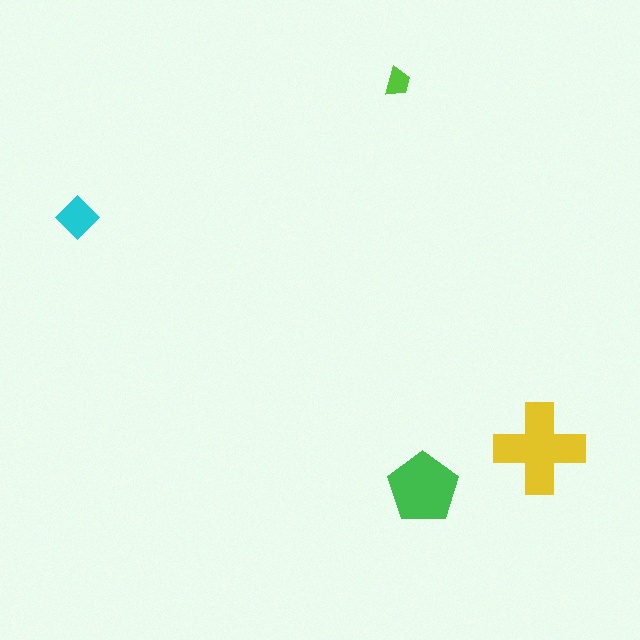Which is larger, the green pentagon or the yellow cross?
The yellow cross.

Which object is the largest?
The yellow cross.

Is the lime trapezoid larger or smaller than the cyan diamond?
Smaller.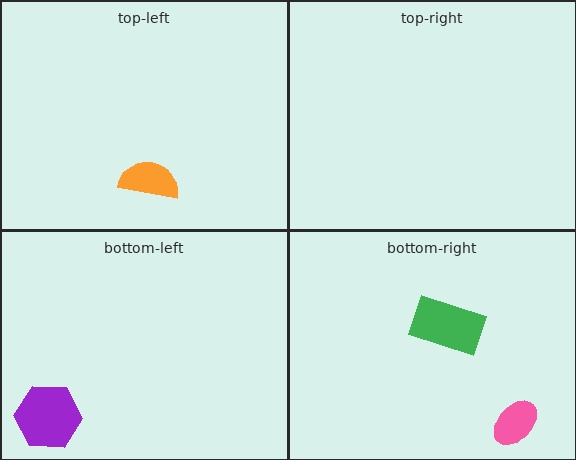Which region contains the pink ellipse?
The bottom-right region.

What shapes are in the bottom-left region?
The purple hexagon.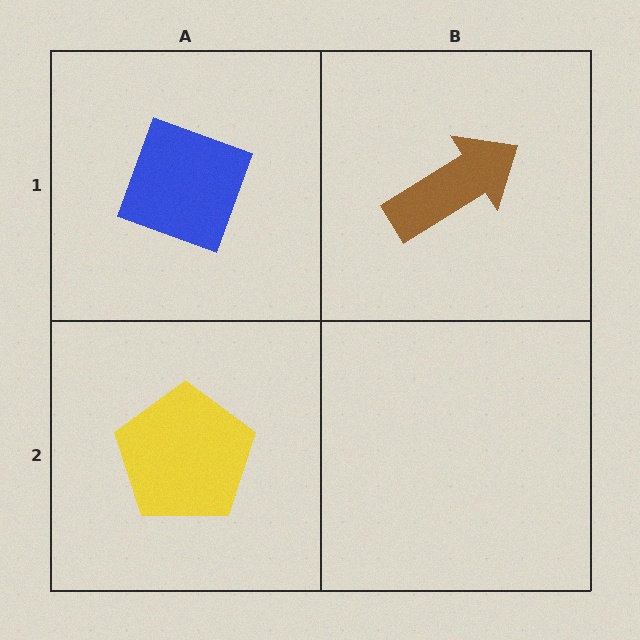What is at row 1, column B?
A brown arrow.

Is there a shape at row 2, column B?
No, that cell is empty.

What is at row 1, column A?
A blue diamond.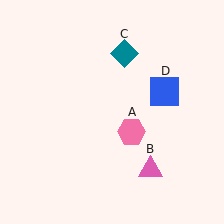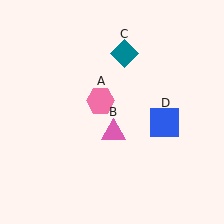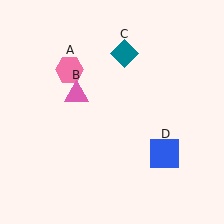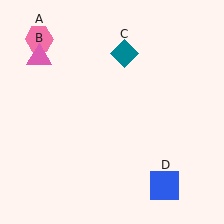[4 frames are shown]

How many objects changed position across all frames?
3 objects changed position: pink hexagon (object A), pink triangle (object B), blue square (object D).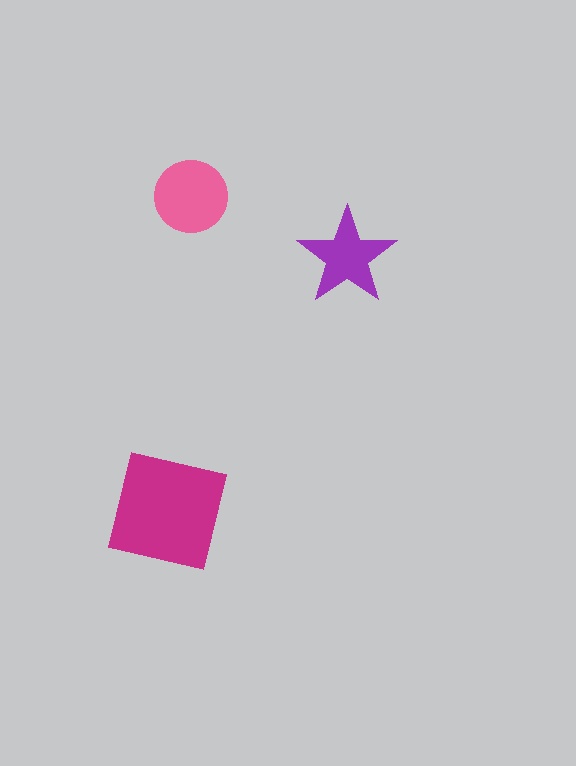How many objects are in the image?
There are 3 objects in the image.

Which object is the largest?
The magenta square.